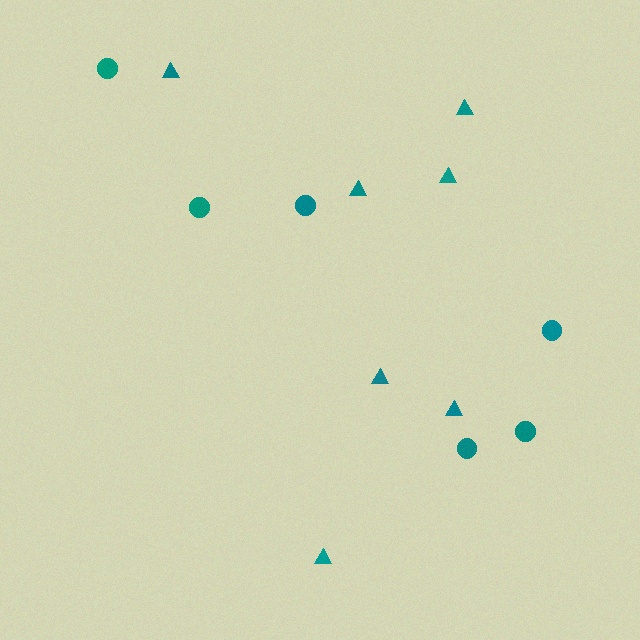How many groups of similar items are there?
There are 2 groups: one group of circles (6) and one group of triangles (7).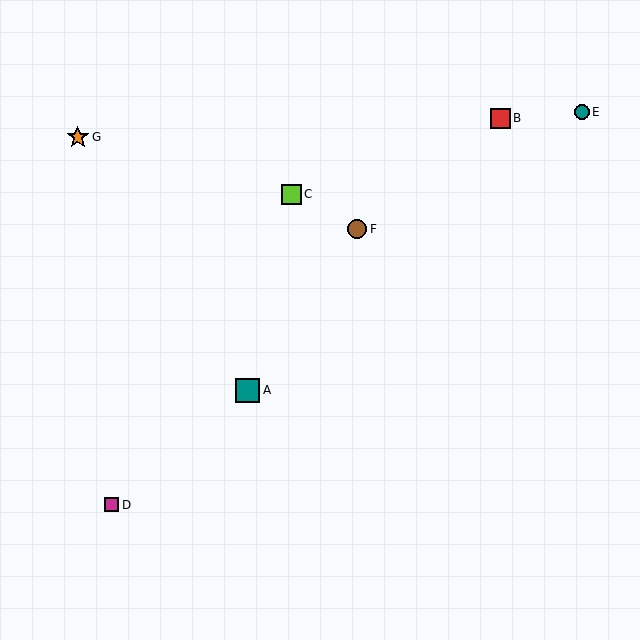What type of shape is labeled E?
Shape E is a teal circle.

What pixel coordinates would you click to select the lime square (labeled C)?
Click at (292, 194) to select the lime square C.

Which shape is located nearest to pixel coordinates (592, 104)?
The teal circle (labeled E) at (582, 112) is nearest to that location.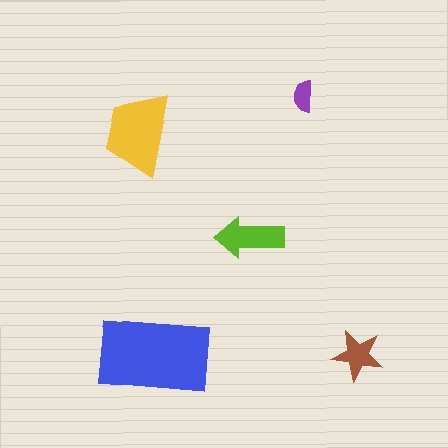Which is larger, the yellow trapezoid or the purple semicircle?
The yellow trapezoid.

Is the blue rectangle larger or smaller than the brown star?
Larger.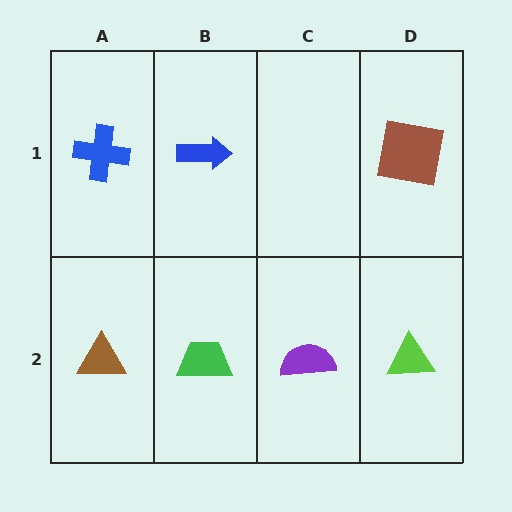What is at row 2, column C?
A purple semicircle.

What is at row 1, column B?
A blue arrow.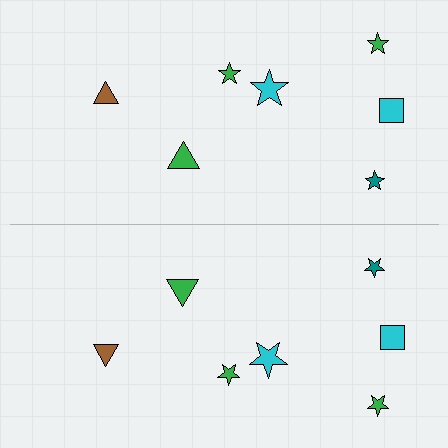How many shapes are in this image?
There are 14 shapes in this image.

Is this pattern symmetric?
Yes, this pattern has bilateral (reflection) symmetry.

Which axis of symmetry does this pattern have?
The pattern has a horizontal axis of symmetry running through the center of the image.